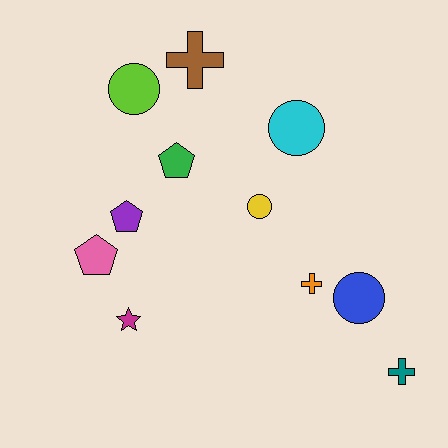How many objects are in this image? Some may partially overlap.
There are 11 objects.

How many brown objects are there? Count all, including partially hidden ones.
There is 1 brown object.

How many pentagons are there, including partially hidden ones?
There are 3 pentagons.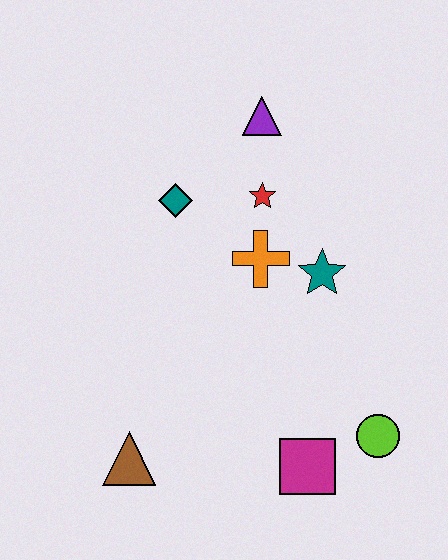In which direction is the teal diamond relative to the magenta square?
The teal diamond is above the magenta square.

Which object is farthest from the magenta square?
The purple triangle is farthest from the magenta square.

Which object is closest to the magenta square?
The lime circle is closest to the magenta square.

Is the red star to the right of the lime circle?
No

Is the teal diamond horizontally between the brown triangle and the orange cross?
Yes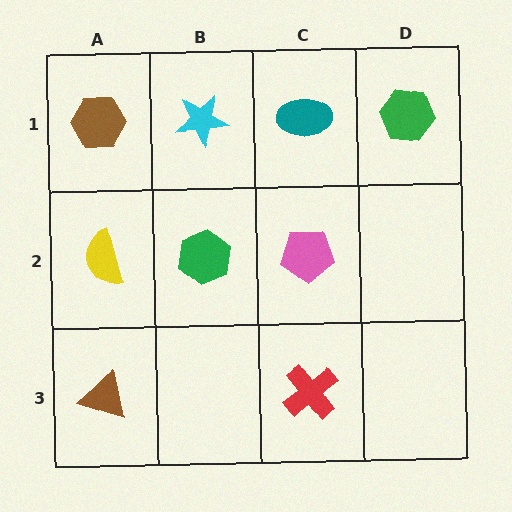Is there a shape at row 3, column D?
No, that cell is empty.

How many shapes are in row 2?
3 shapes.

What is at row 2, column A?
A yellow semicircle.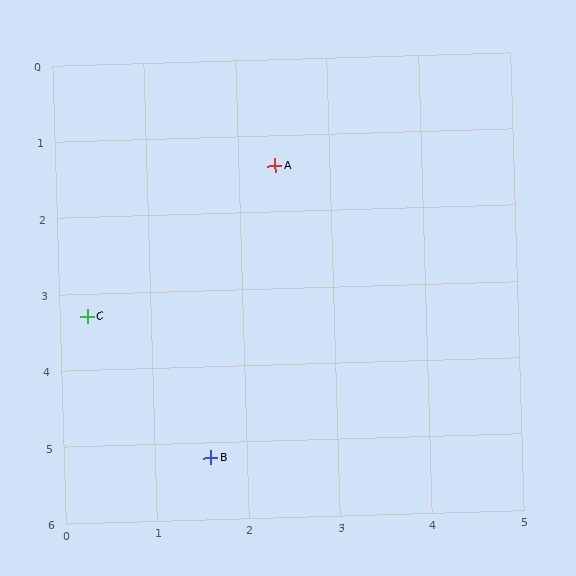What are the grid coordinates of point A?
Point A is at approximately (2.4, 1.4).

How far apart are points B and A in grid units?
Points B and A are about 3.9 grid units apart.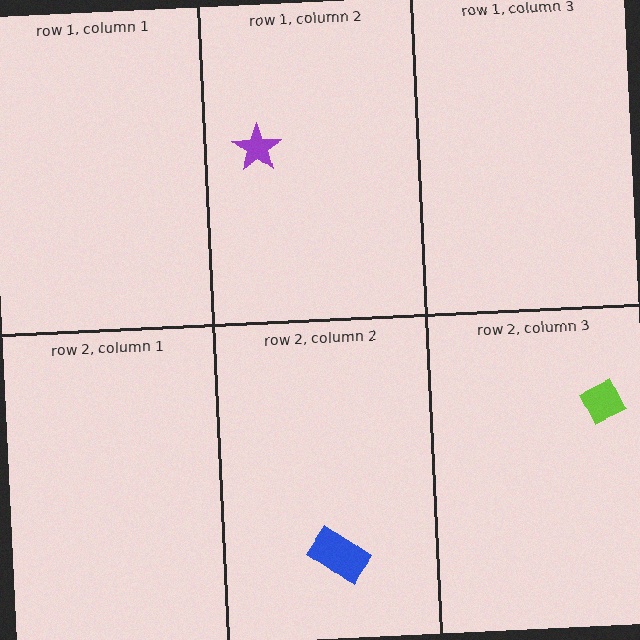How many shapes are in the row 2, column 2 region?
1.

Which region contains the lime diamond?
The row 2, column 3 region.